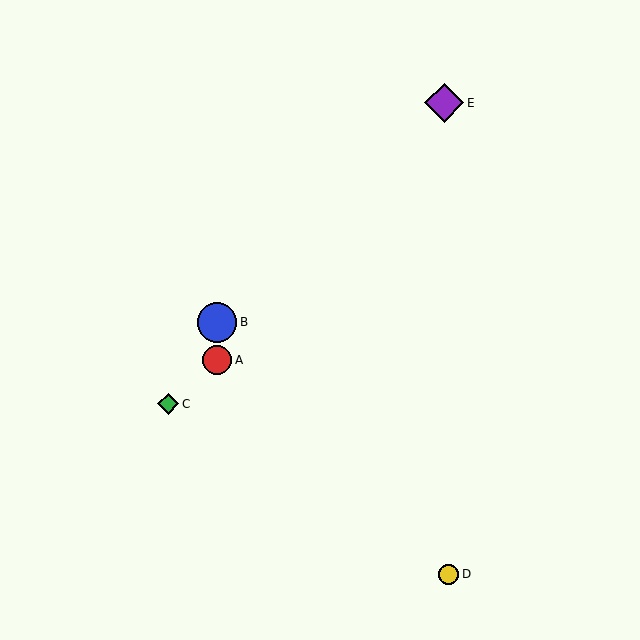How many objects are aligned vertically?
2 objects (A, B) are aligned vertically.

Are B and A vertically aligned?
Yes, both are at x≈217.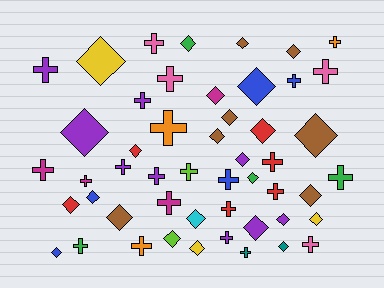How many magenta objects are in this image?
There are 4 magenta objects.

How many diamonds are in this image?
There are 26 diamonds.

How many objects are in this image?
There are 50 objects.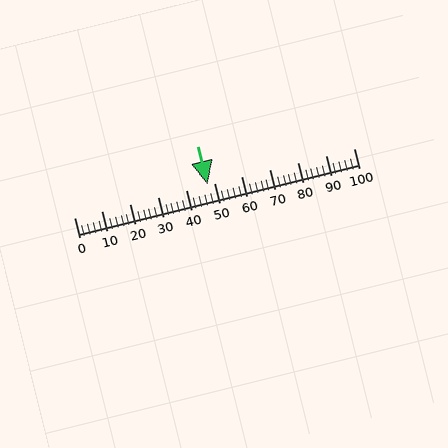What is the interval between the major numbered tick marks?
The major tick marks are spaced 10 units apart.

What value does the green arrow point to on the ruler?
The green arrow points to approximately 48.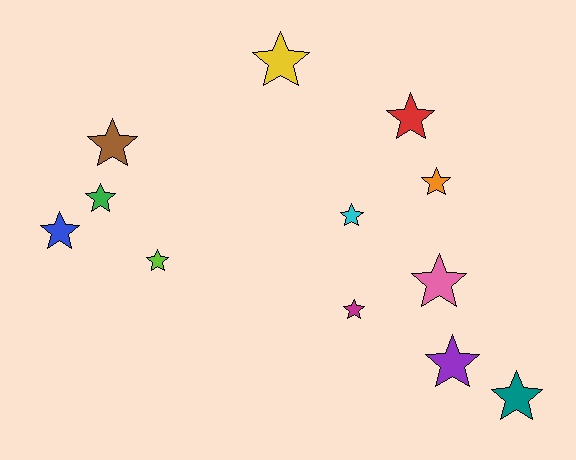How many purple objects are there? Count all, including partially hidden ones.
There is 1 purple object.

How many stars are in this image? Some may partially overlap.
There are 12 stars.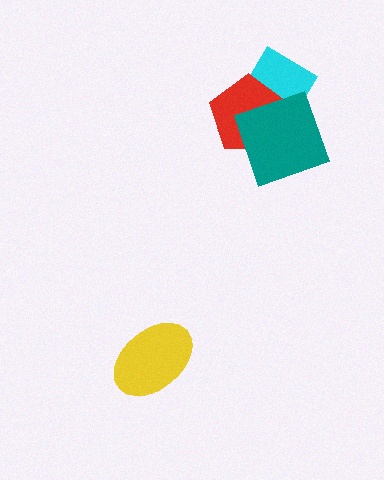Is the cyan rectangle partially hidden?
Yes, it is partially covered by another shape.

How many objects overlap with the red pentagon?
2 objects overlap with the red pentagon.